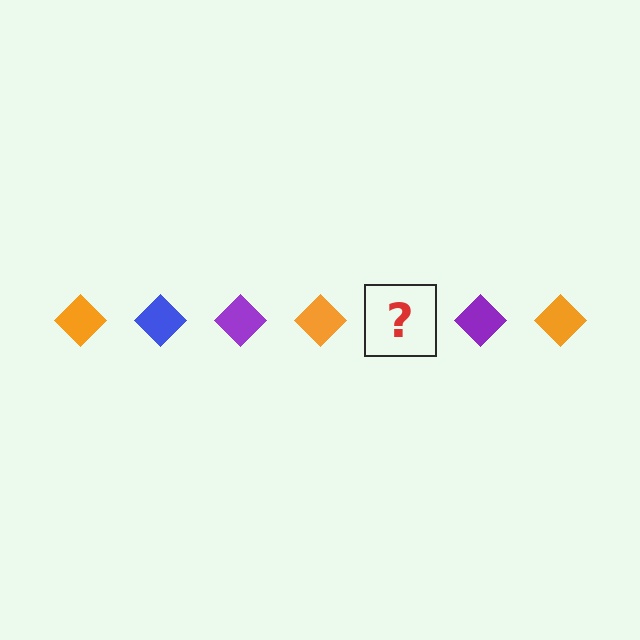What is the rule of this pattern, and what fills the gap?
The rule is that the pattern cycles through orange, blue, purple diamonds. The gap should be filled with a blue diamond.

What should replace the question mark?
The question mark should be replaced with a blue diamond.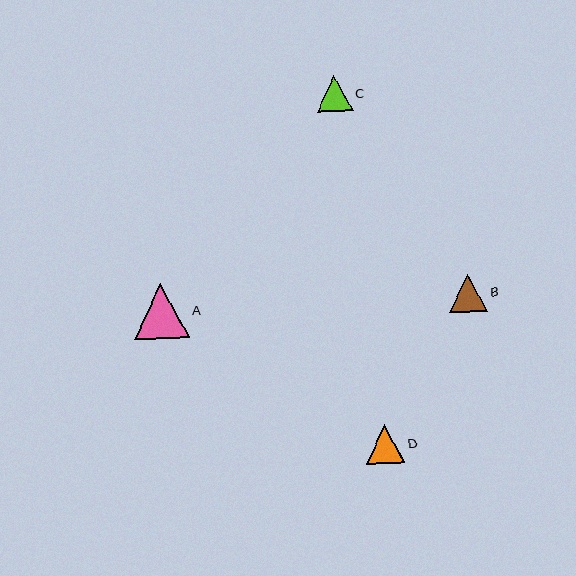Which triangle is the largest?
Triangle A is the largest with a size of approximately 56 pixels.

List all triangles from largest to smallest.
From largest to smallest: A, D, B, C.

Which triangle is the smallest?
Triangle C is the smallest with a size of approximately 36 pixels.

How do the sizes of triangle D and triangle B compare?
Triangle D and triangle B are approximately the same size.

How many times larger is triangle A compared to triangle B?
Triangle A is approximately 1.4 times the size of triangle B.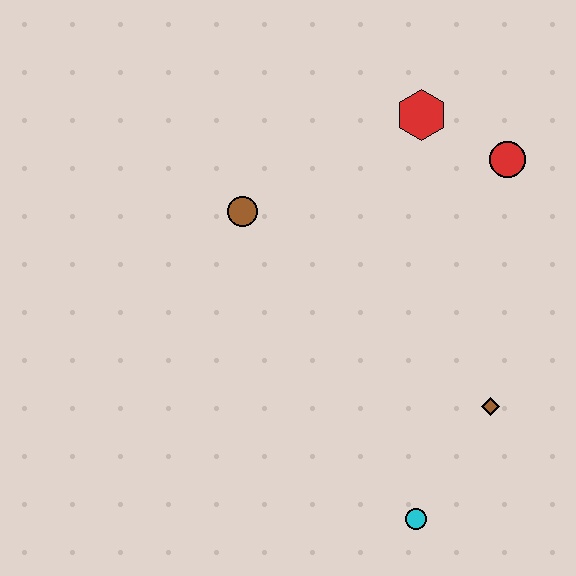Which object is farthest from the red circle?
The cyan circle is farthest from the red circle.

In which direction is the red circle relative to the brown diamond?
The red circle is above the brown diamond.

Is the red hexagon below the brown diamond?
No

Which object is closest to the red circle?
The red hexagon is closest to the red circle.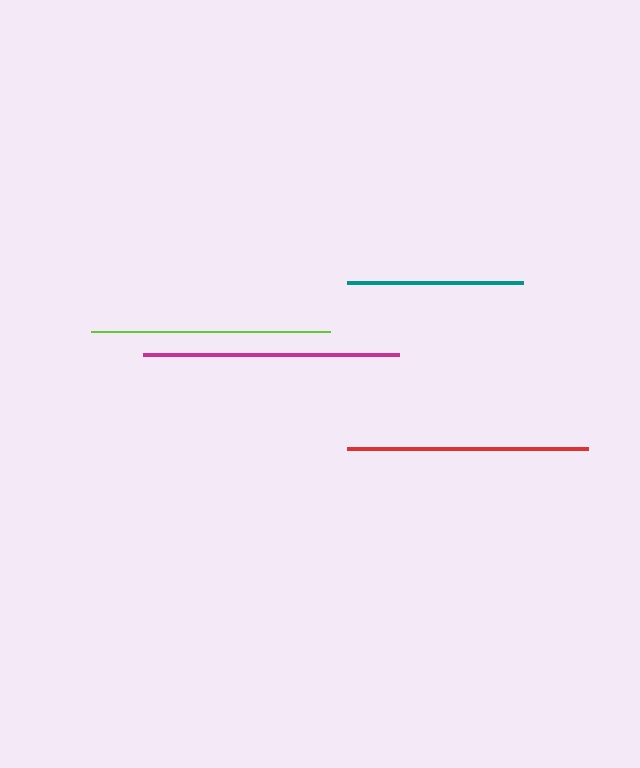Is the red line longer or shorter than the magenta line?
The magenta line is longer than the red line.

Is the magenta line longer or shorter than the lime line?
The magenta line is longer than the lime line.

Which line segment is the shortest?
The teal line is the shortest at approximately 177 pixels.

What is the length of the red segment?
The red segment is approximately 241 pixels long.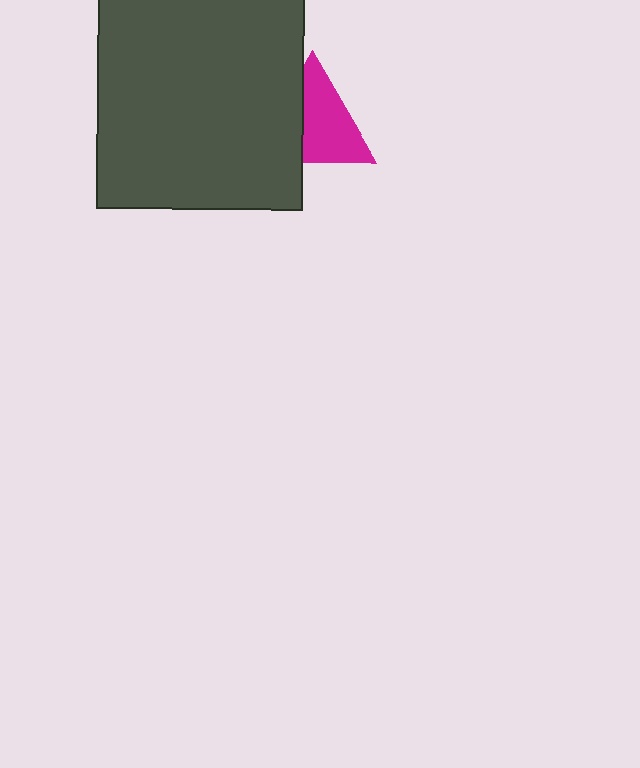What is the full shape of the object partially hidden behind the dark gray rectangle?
The partially hidden object is a magenta triangle.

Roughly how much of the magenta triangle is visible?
About half of it is visible (roughly 62%).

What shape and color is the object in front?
The object in front is a dark gray rectangle.